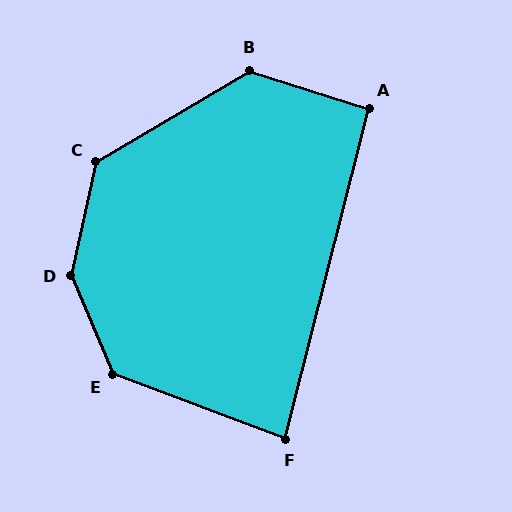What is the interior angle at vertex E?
Approximately 133 degrees (obtuse).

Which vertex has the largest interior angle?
D, at approximately 145 degrees.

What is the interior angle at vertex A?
Approximately 94 degrees (approximately right).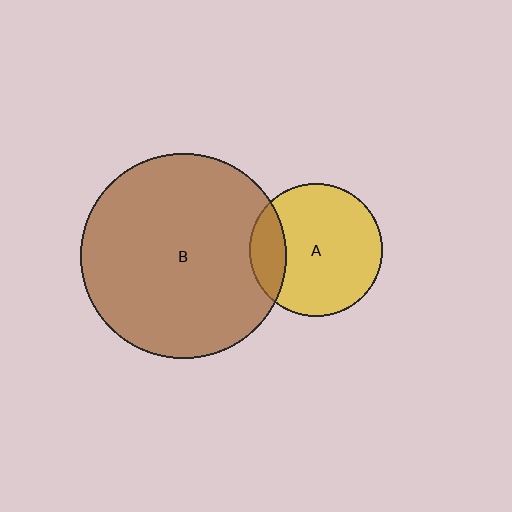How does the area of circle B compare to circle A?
Approximately 2.4 times.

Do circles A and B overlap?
Yes.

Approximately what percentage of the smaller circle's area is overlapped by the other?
Approximately 20%.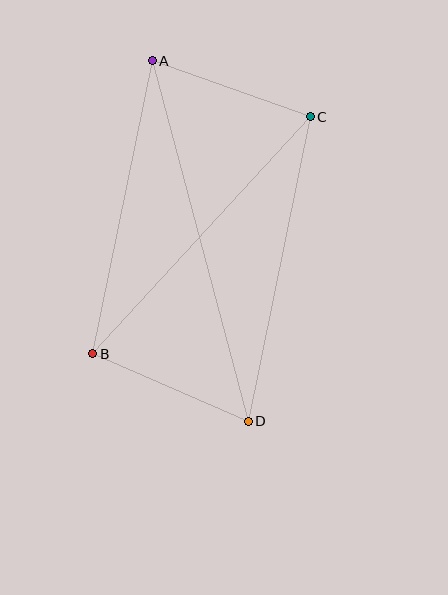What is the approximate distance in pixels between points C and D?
The distance between C and D is approximately 311 pixels.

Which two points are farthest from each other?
Points A and D are farthest from each other.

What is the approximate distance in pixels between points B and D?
The distance between B and D is approximately 170 pixels.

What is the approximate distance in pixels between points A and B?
The distance between A and B is approximately 299 pixels.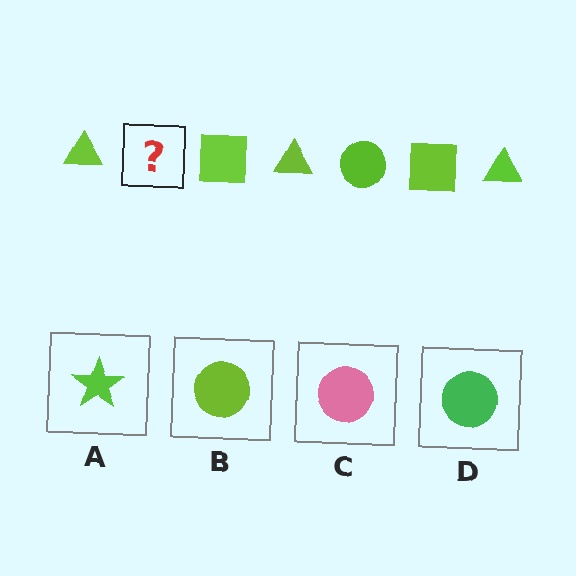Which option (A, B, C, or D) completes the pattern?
B.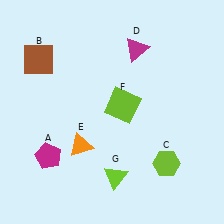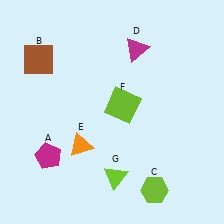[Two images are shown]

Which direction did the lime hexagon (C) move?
The lime hexagon (C) moved down.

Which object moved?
The lime hexagon (C) moved down.